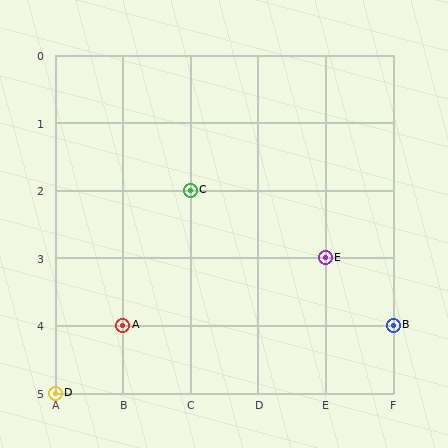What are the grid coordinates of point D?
Point D is at grid coordinates (A, 5).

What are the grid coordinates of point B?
Point B is at grid coordinates (F, 4).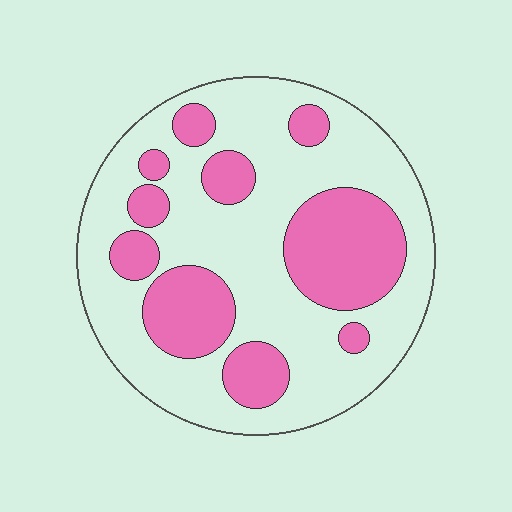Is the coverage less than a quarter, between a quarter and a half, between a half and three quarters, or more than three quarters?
Between a quarter and a half.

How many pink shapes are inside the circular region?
10.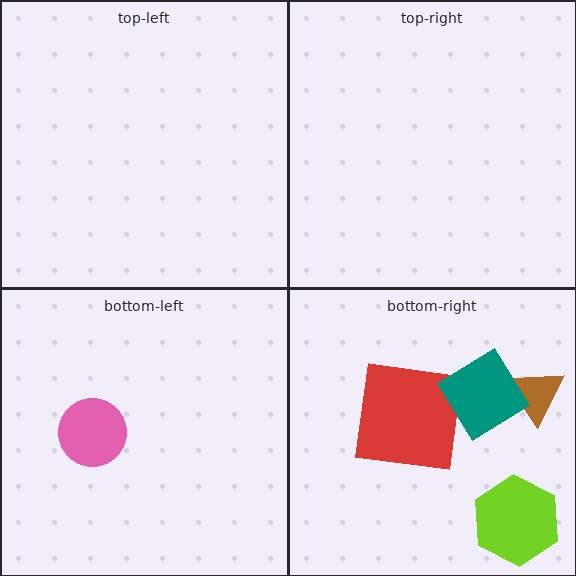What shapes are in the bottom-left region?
The pink circle.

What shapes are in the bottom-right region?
The red square, the brown triangle, the lime hexagon, the teal diamond.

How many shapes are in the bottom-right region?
4.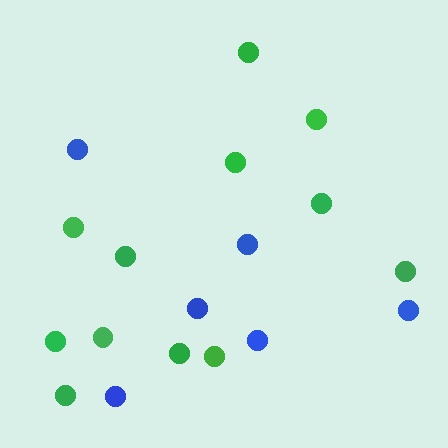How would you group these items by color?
There are 2 groups: one group of blue circles (6) and one group of green circles (12).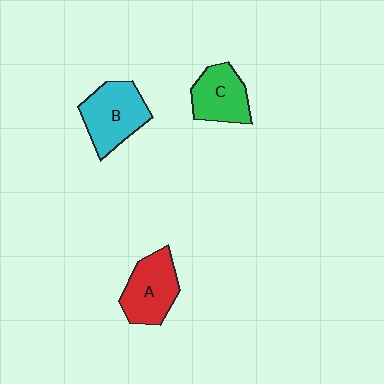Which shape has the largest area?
Shape B (cyan).